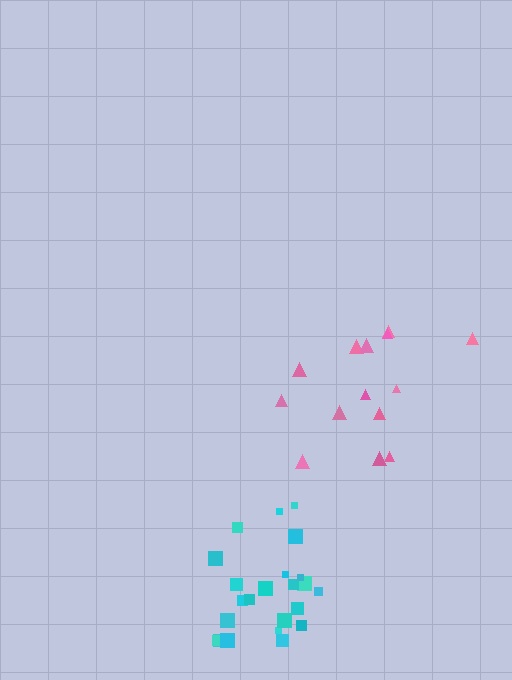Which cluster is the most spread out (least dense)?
Pink.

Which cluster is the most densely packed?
Cyan.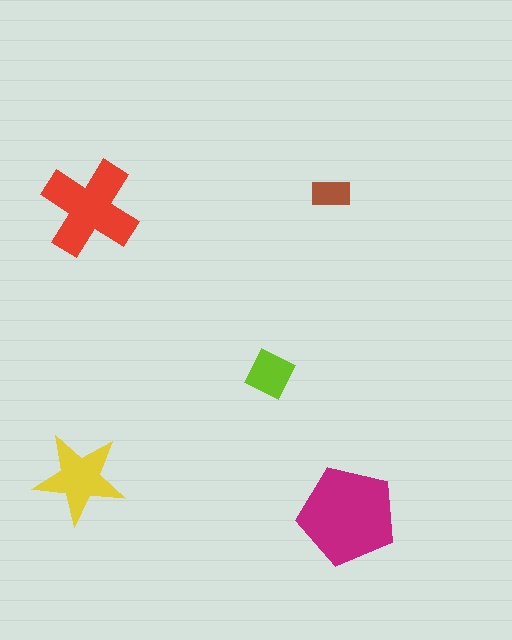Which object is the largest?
The magenta pentagon.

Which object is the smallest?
The brown rectangle.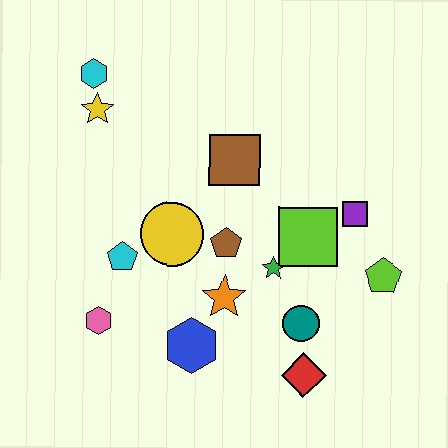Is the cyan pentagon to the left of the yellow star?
No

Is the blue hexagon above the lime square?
No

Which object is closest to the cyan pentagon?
The yellow circle is closest to the cyan pentagon.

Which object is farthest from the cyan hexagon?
The red diamond is farthest from the cyan hexagon.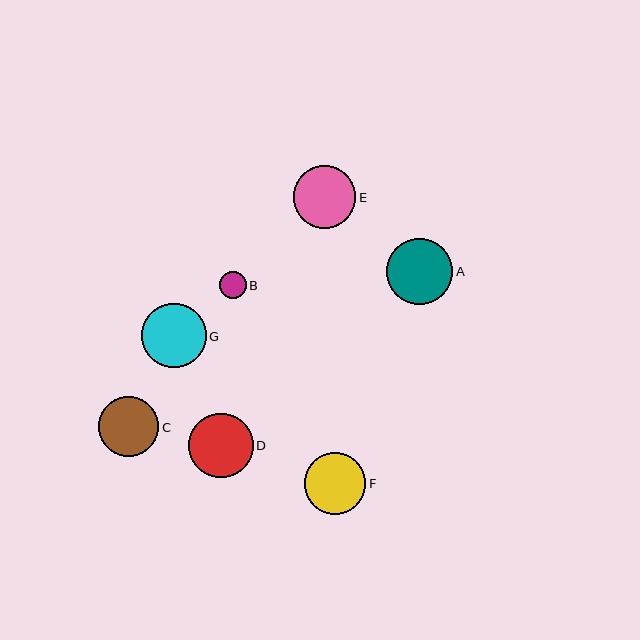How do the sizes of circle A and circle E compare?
Circle A and circle E are approximately the same size.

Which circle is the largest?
Circle A is the largest with a size of approximately 66 pixels.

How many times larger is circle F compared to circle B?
Circle F is approximately 2.3 times the size of circle B.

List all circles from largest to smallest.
From largest to smallest: A, G, D, E, F, C, B.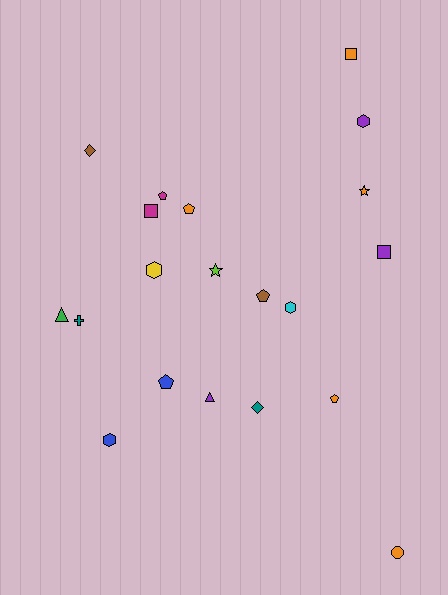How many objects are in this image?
There are 20 objects.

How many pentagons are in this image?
There are 5 pentagons.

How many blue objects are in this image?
There are 2 blue objects.